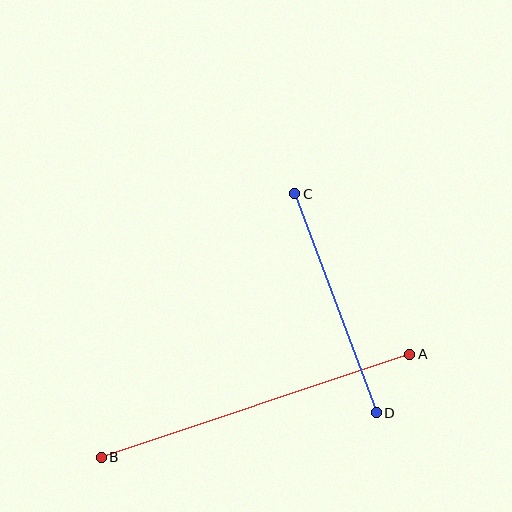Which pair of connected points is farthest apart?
Points A and B are farthest apart.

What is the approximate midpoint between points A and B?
The midpoint is at approximately (255, 406) pixels.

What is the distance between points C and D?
The distance is approximately 233 pixels.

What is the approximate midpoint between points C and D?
The midpoint is at approximately (335, 303) pixels.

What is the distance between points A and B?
The distance is approximately 325 pixels.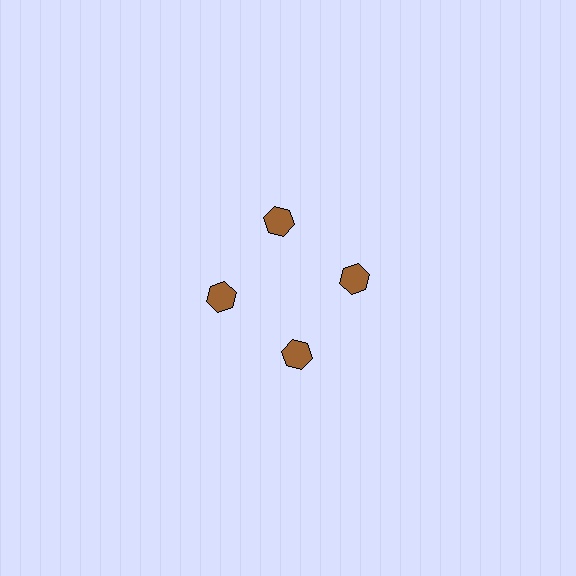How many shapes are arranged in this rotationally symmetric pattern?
There are 4 shapes, arranged in 4 groups of 1.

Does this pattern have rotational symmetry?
Yes, this pattern has 4-fold rotational symmetry. It looks the same after rotating 90 degrees around the center.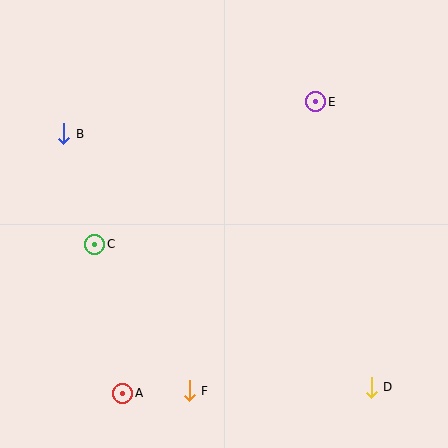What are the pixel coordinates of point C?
Point C is at (95, 244).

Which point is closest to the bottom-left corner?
Point A is closest to the bottom-left corner.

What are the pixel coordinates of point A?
Point A is at (123, 393).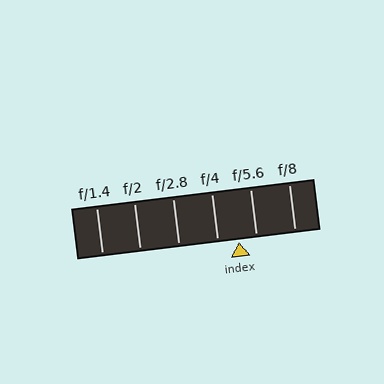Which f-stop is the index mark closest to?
The index mark is closest to f/5.6.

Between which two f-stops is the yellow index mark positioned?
The index mark is between f/4 and f/5.6.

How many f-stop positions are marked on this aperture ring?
There are 6 f-stop positions marked.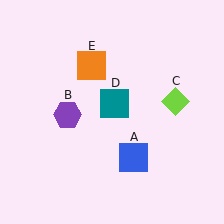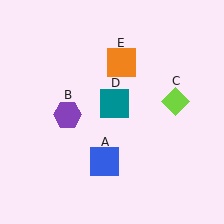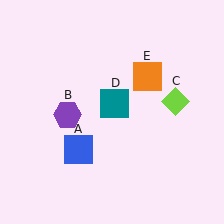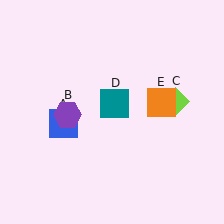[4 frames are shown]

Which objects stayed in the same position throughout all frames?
Purple hexagon (object B) and lime diamond (object C) and teal square (object D) remained stationary.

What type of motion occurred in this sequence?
The blue square (object A), orange square (object E) rotated clockwise around the center of the scene.